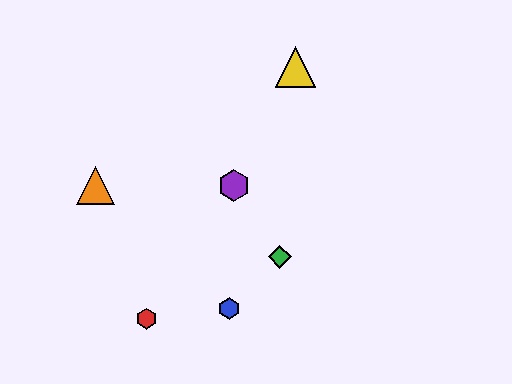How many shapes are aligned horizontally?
2 shapes (the purple hexagon, the orange triangle) are aligned horizontally.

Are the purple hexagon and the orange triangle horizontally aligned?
Yes, both are at y≈186.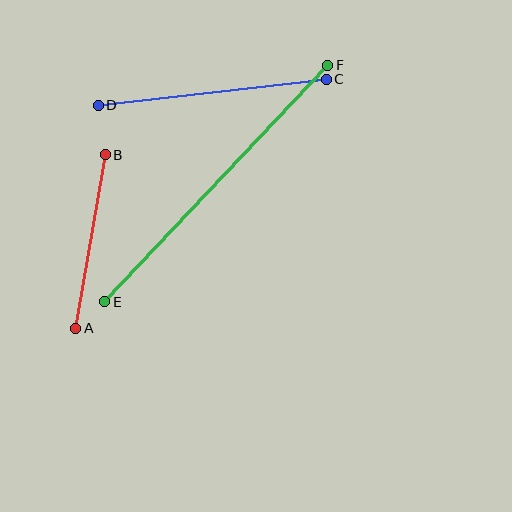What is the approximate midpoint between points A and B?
The midpoint is at approximately (90, 241) pixels.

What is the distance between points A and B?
The distance is approximately 176 pixels.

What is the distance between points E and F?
The distance is approximately 325 pixels.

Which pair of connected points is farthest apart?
Points E and F are farthest apart.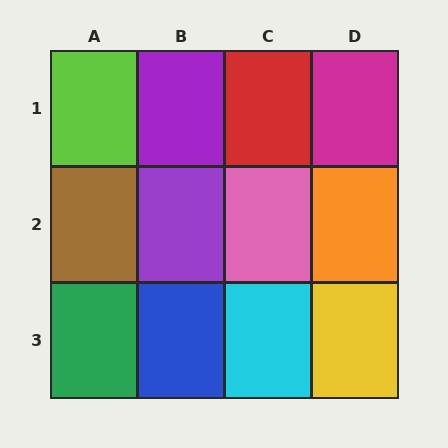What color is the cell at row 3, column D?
Yellow.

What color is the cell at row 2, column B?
Purple.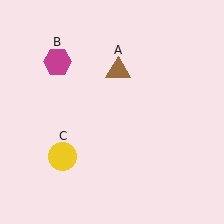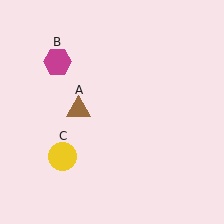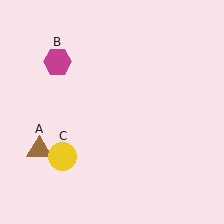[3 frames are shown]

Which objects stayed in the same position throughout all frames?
Magenta hexagon (object B) and yellow circle (object C) remained stationary.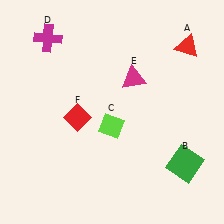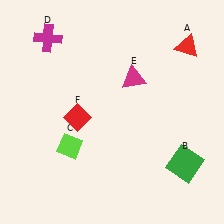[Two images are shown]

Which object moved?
The lime diamond (C) moved left.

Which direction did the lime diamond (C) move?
The lime diamond (C) moved left.